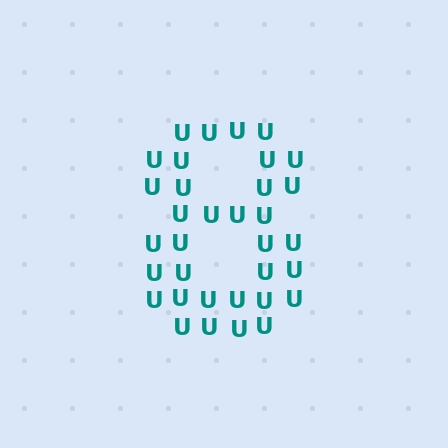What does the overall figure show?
The overall figure shows the digit 8.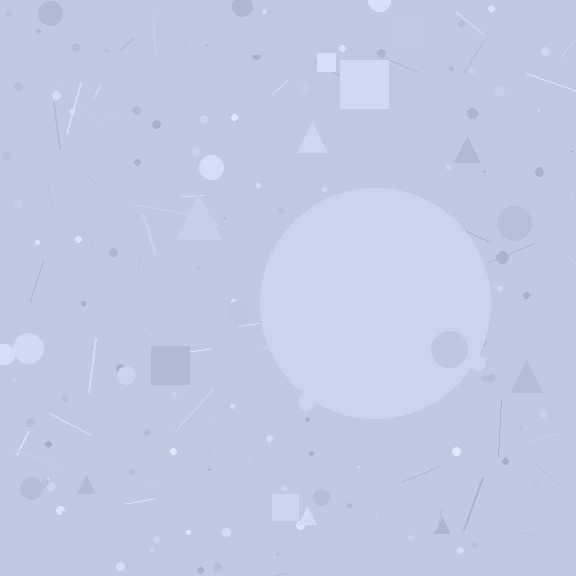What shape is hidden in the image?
A circle is hidden in the image.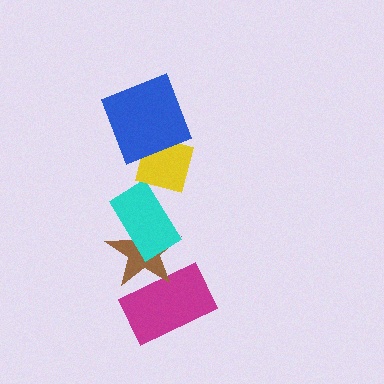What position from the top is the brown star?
The brown star is 4th from the top.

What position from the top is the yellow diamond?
The yellow diamond is 2nd from the top.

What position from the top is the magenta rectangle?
The magenta rectangle is 5th from the top.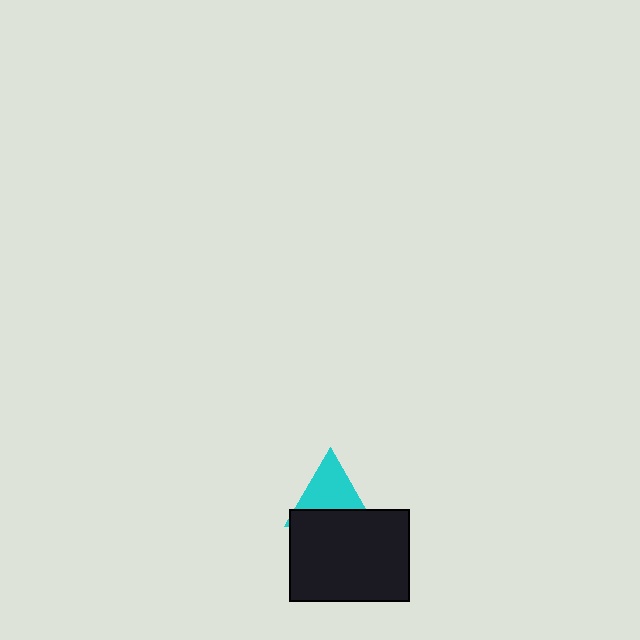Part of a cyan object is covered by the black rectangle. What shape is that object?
It is a triangle.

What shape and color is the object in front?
The object in front is a black rectangle.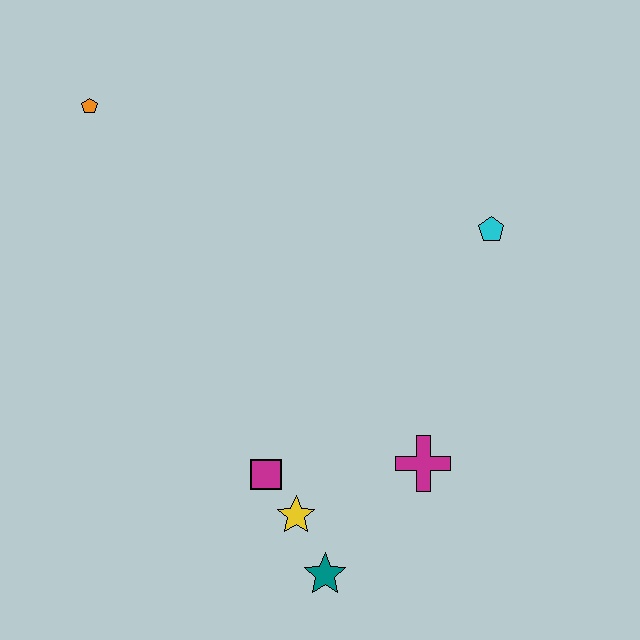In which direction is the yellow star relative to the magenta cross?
The yellow star is to the left of the magenta cross.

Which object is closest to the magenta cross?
The yellow star is closest to the magenta cross.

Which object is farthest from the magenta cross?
The orange pentagon is farthest from the magenta cross.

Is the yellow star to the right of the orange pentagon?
Yes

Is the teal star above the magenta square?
No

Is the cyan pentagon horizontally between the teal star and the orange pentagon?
No